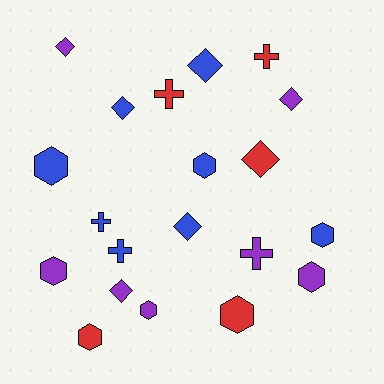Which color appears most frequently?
Blue, with 8 objects.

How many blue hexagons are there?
There are 3 blue hexagons.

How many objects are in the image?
There are 20 objects.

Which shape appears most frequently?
Hexagon, with 8 objects.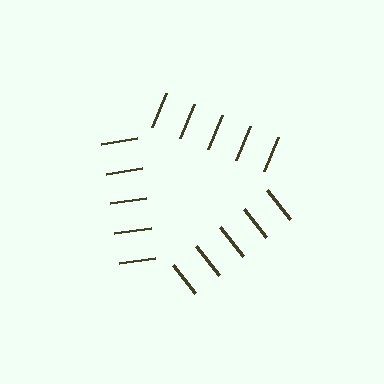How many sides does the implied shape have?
3 sides — the line-ends trace a triangle.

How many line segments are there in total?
15 — 5 along each of the 3 edges.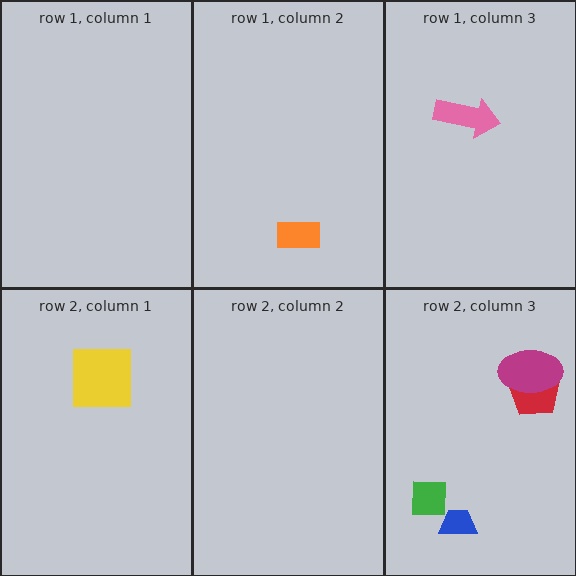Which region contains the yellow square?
The row 2, column 1 region.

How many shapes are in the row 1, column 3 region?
1.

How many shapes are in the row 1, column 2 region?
1.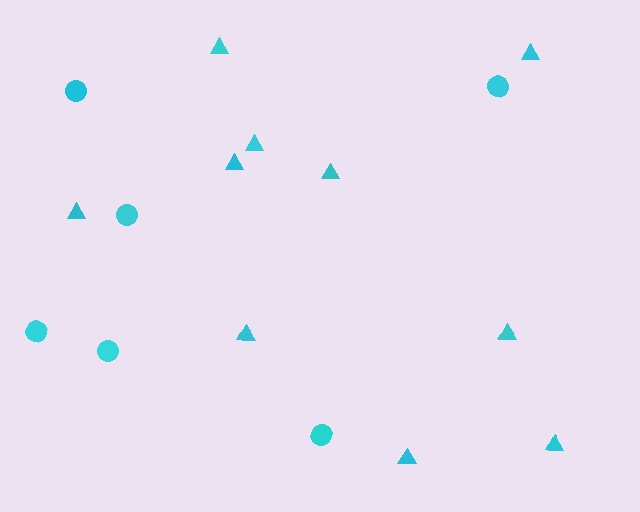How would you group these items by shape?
There are 2 groups: one group of circles (6) and one group of triangles (10).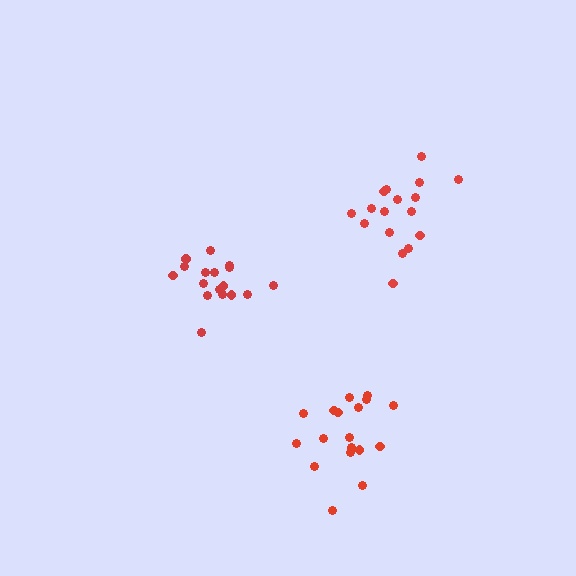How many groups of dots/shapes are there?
There are 3 groups.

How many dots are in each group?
Group 1: 17 dots, Group 2: 18 dots, Group 3: 18 dots (53 total).